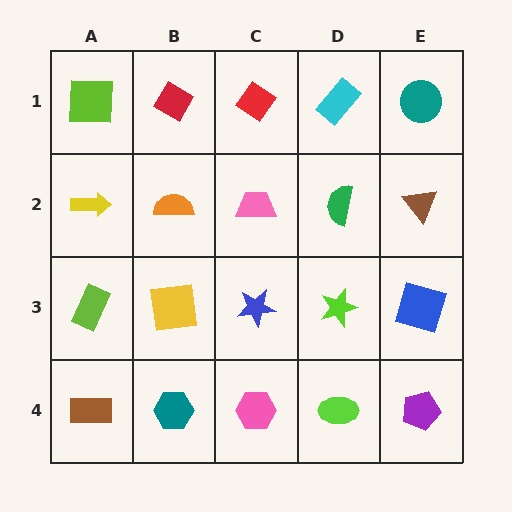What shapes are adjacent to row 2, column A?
A lime square (row 1, column A), a lime rectangle (row 3, column A), an orange semicircle (row 2, column B).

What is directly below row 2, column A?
A lime rectangle.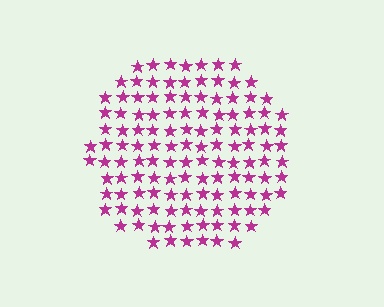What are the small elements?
The small elements are stars.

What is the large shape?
The large shape is a circle.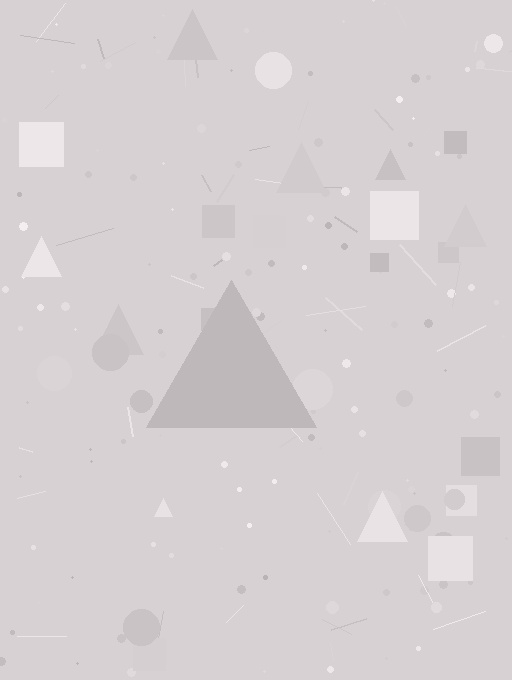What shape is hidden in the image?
A triangle is hidden in the image.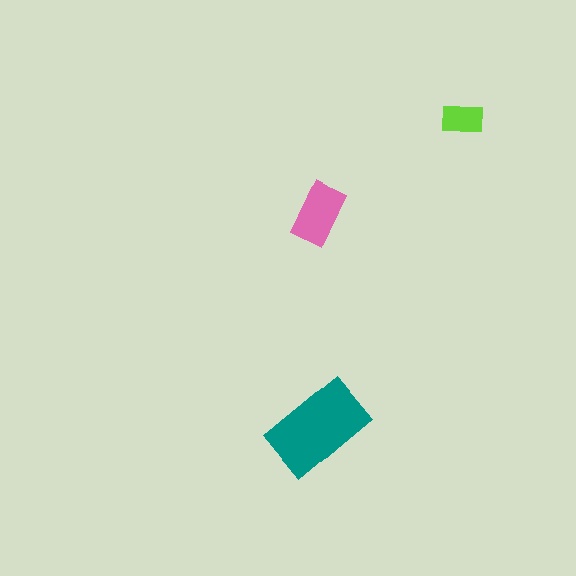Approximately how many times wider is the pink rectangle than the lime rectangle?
About 1.5 times wider.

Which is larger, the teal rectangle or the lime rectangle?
The teal one.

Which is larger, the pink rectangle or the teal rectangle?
The teal one.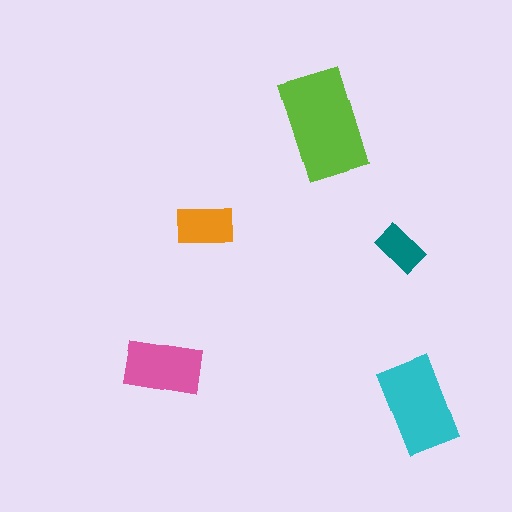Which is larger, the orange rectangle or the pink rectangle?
The pink one.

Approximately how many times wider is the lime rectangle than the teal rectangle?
About 2 times wider.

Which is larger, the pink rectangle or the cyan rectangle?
The cyan one.